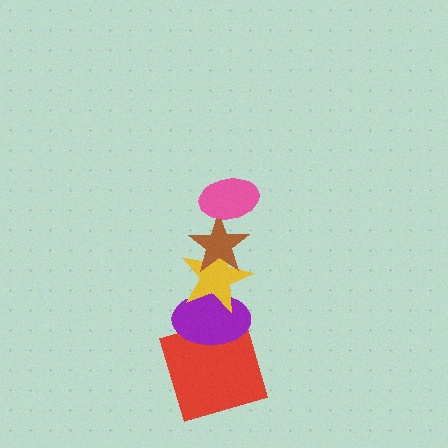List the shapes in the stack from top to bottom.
From top to bottom: the pink ellipse, the brown star, the yellow star, the purple ellipse, the red square.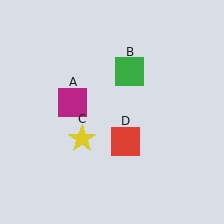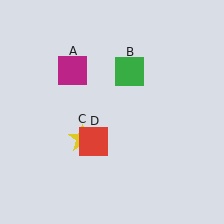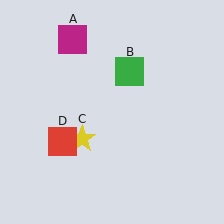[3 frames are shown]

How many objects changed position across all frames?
2 objects changed position: magenta square (object A), red square (object D).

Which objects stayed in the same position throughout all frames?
Green square (object B) and yellow star (object C) remained stationary.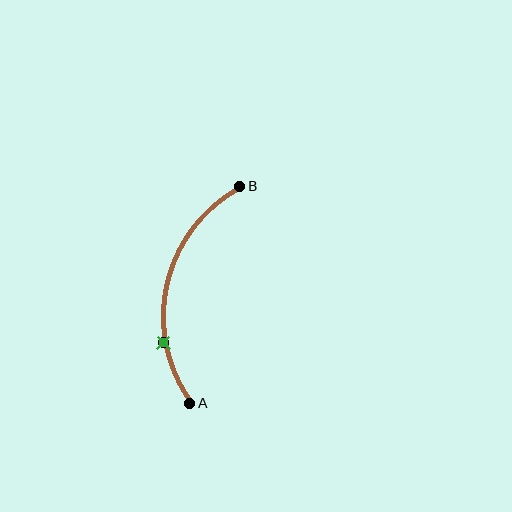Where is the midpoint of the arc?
The arc midpoint is the point on the curve farthest from the straight line joining A and B. It sits to the left of that line.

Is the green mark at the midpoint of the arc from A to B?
No. The green mark lies on the arc but is closer to endpoint A. The arc midpoint would be at the point on the curve equidistant along the arc from both A and B.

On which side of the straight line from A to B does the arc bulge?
The arc bulges to the left of the straight line connecting A and B.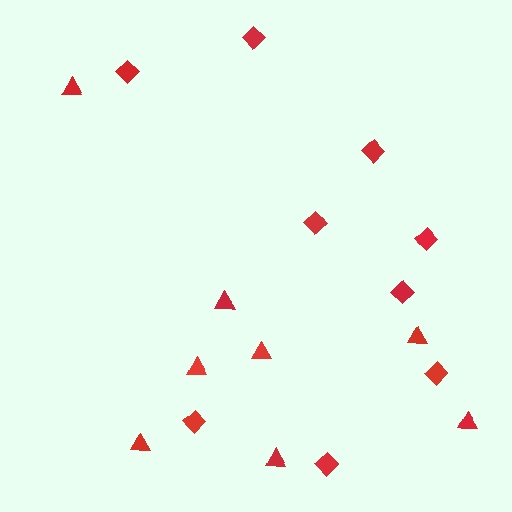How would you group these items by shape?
There are 2 groups: one group of diamonds (9) and one group of triangles (8).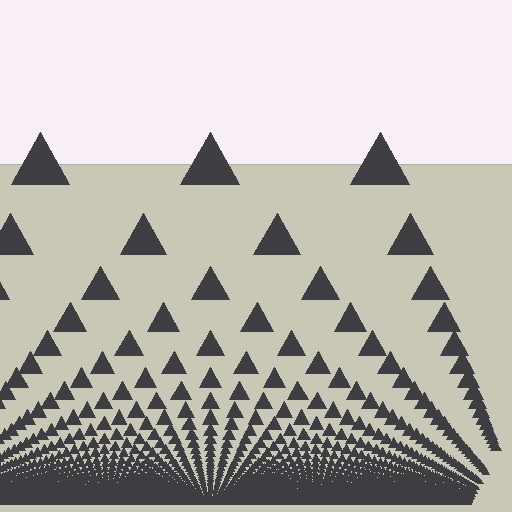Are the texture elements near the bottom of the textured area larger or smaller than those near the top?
Smaller. The gradient is inverted — elements near the bottom are smaller and denser.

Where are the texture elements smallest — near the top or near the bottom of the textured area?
Near the bottom.